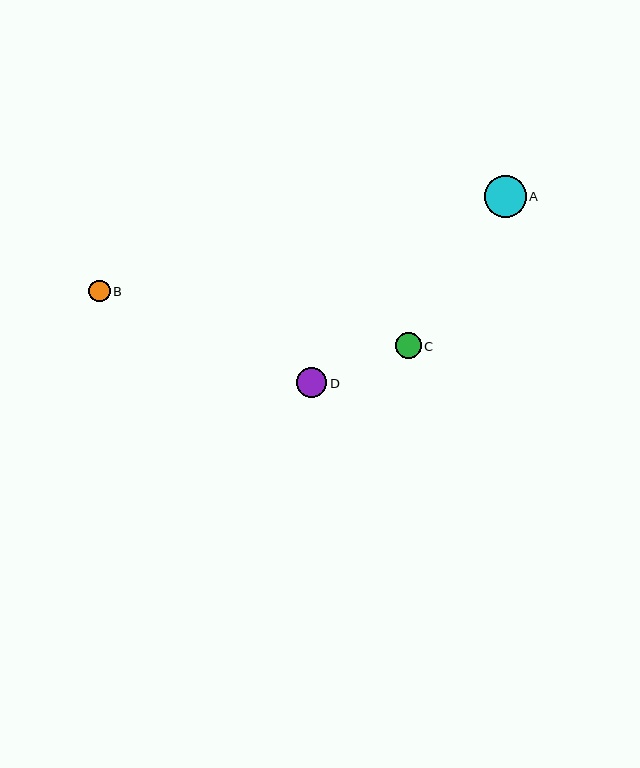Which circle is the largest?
Circle A is the largest with a size of approximately 42 pixels.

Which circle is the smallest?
Circle B is the smallest with a size of approximately 21 pixels.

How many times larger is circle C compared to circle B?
Circle C is approximately 1.2 times the size of circle B.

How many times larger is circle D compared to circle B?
Circle D is approximately 1.4 times the size of circle B.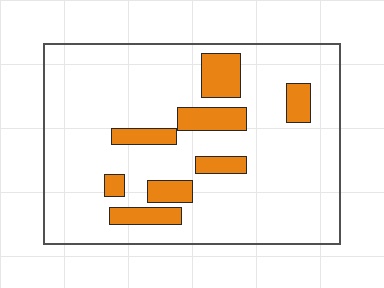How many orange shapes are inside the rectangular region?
8.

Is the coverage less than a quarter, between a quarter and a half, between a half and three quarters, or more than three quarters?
Less than a quarter.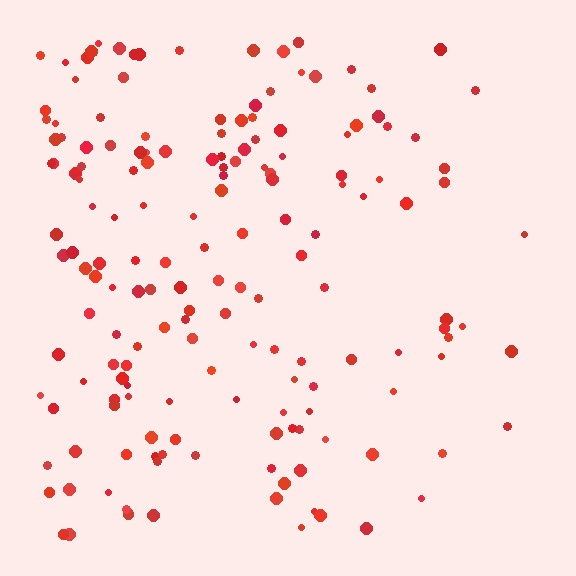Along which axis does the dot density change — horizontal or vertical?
Horizontal.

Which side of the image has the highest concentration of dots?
The left.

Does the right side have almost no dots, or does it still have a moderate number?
Still a moderate number, just noticeably fewer than the left.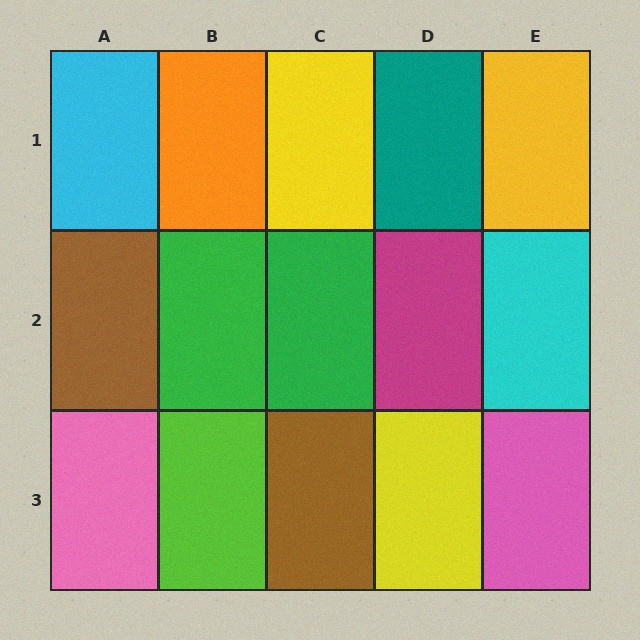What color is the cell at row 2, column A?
Brown.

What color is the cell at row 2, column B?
Green.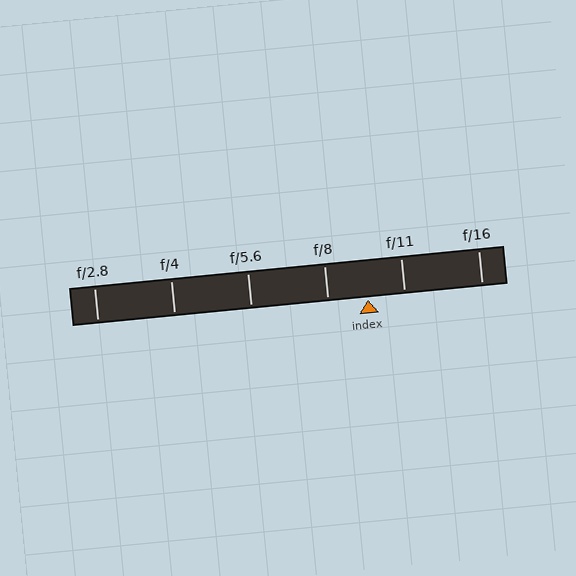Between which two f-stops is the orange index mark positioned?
The index mark is between f/8 and f/11.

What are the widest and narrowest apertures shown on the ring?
The widest aperture shown is f/2.8 and the narrowest is f/16.